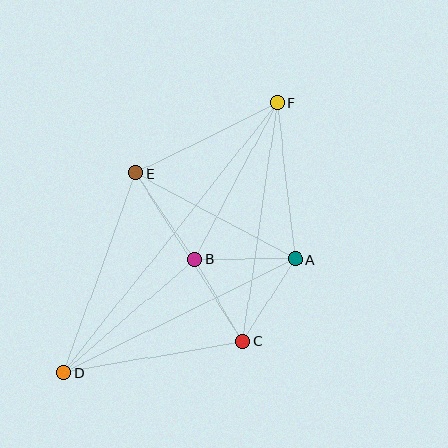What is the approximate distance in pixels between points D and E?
The distance between D and E is approximately 212 pixels.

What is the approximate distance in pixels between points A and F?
The distance between A and F is approximately 157 pixels.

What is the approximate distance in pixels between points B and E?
The distance between B and E is approximately 104 pixels.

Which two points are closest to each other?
Points B and C are closest to each other.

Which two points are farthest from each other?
Points D and F are farthest from each other.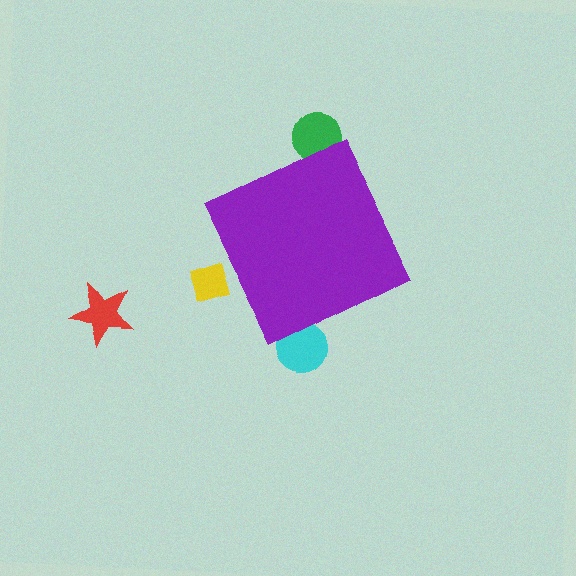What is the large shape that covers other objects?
A purple diamond.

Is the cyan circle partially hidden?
Yes, the cyan circle is partially hidden behind the purple diamond.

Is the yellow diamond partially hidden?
Yes, the yellow diamond is partially hidden behind the purple diamond.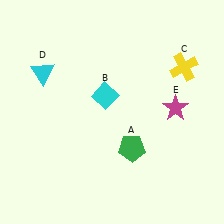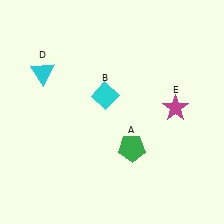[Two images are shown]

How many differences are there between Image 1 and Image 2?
There is 1 difference between the two images.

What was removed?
The yellow cross (C) was removed in Image 2.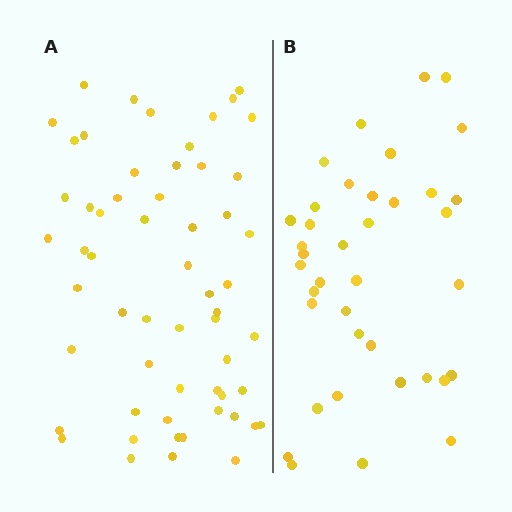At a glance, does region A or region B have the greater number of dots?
Region A (the left region) has more dots.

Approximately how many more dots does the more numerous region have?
Region A has approximately 20 more dots than region B.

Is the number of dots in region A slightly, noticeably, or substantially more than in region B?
Region A has substantially more. The ratio is roughly 1.5 to 1.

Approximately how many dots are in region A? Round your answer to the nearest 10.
About 60 dots. (The exact count is 58, which rounds to 60.)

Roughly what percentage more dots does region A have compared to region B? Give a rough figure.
About 55% more.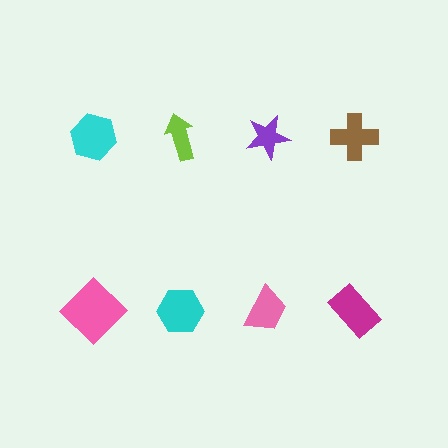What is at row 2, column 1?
A pink diamond.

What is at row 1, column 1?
A cyan hexagon.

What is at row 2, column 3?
A pink trapezoid.